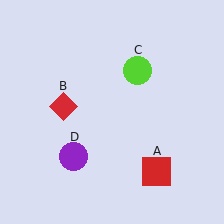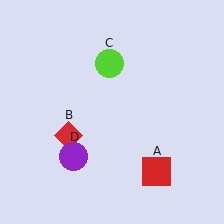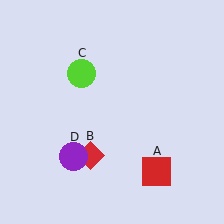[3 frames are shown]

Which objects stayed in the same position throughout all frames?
Red square (object A) and purple circle (object D) remained stationary.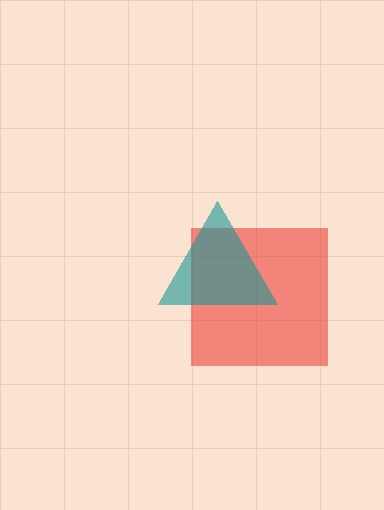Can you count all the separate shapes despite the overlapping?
Yes, there are 2 separate shapes.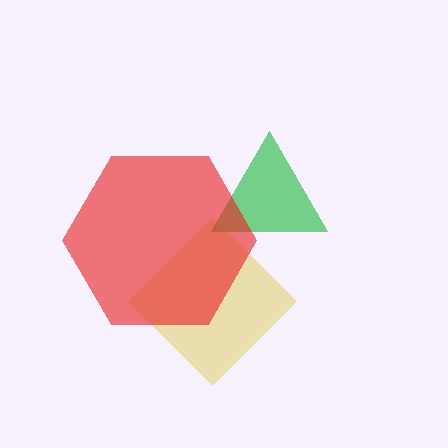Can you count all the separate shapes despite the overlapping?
Yes, there are 3 separate shapes.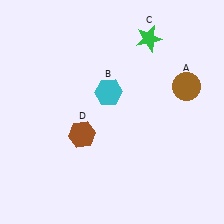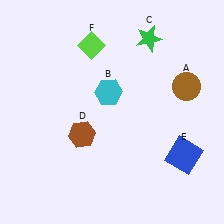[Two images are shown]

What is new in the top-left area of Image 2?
A lime diamond (F) was added in the top-left area of Image 2.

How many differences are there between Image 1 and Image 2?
There are 2 differences between the two images.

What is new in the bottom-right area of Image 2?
A blue square (E) was added in the bottom-right area of Image 2.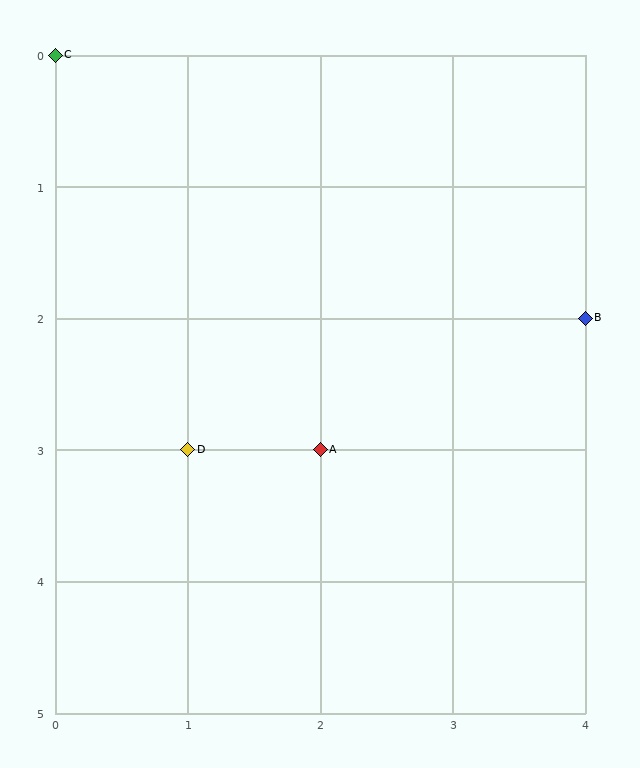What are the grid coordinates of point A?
Point A is at grid coordinates (2, 3).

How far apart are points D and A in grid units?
Points D and A are 1 column apart.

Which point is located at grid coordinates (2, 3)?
Point A is at (2, 3).